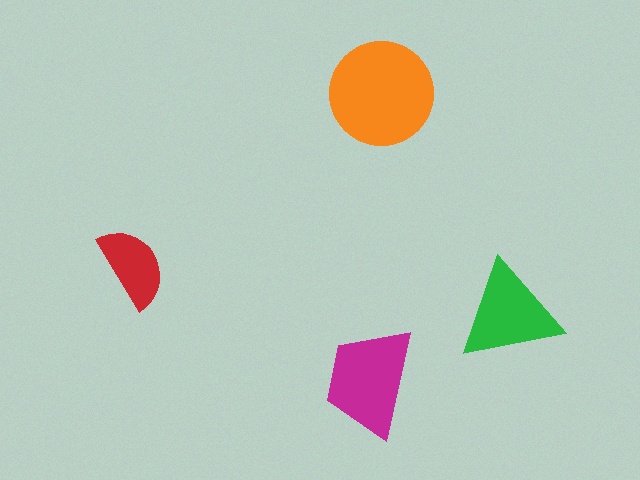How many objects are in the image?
There are 4 objects in the image.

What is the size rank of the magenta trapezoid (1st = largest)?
2nd.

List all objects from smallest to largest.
The red semicircle, the green triangle, the magenta trapezoid, the orange circle.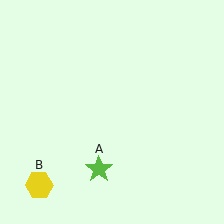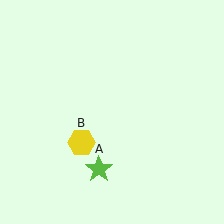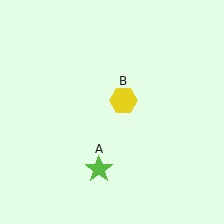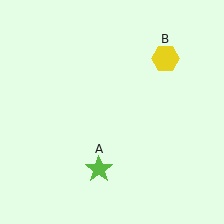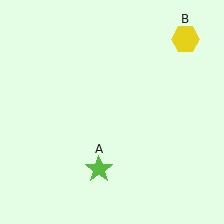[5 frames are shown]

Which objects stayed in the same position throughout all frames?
Lime star (object A) remained stationary.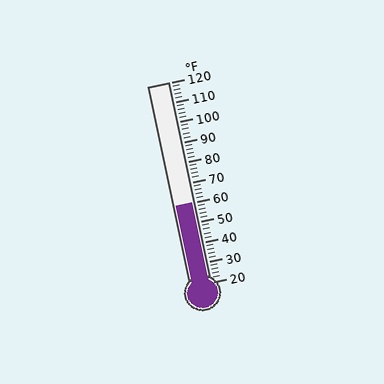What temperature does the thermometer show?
The thermometer shows approximately 60°F.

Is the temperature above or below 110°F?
The temperature is below 110°F.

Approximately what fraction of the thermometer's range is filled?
The thermometer is filled to approximately 40% of its range.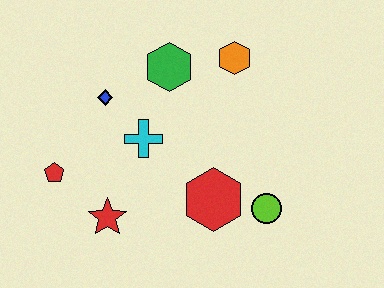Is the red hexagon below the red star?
No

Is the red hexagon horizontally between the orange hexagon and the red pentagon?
Yes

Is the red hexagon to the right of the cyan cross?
Yes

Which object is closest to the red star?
The red pentagon is closest to the red star.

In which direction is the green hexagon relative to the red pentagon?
The green hexagon is to the right of the red pentagon.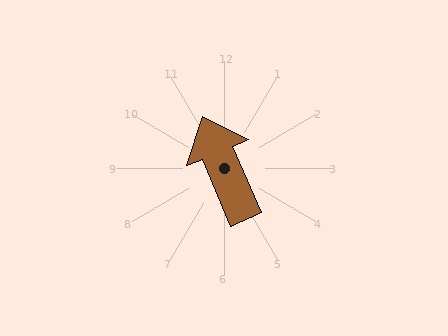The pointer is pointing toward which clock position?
Roughly 11 o'clock.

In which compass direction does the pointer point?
Northwest.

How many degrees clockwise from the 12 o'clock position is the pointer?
Approximately 337 degrees.